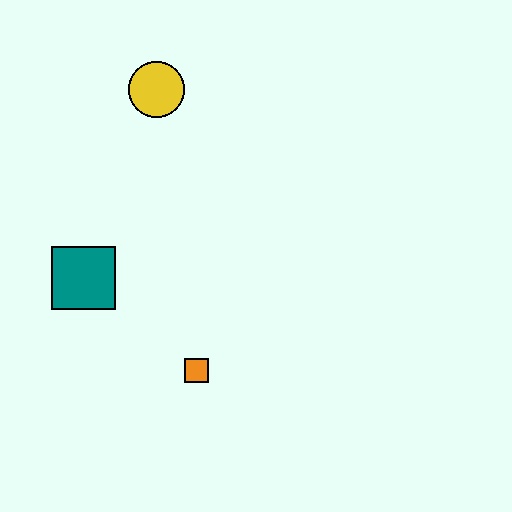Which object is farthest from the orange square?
The yellow circle is farthest from the orange square.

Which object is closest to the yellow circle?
The teal square is closest to the yellow circle.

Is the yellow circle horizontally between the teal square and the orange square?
Yes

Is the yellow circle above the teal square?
Yes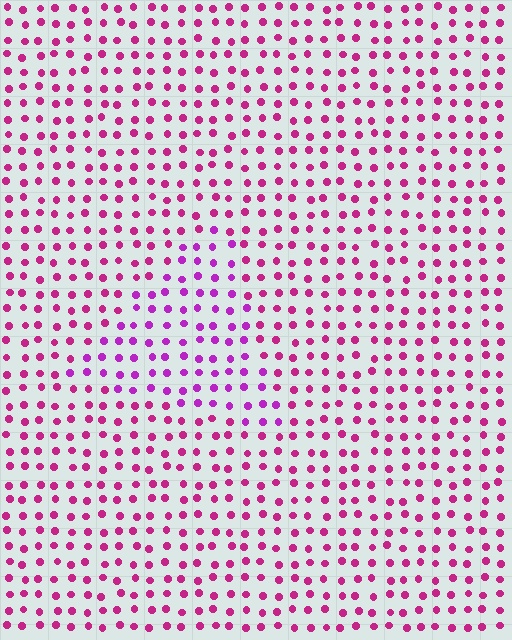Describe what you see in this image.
The image is filled with small magenta elements in a uniform arrangement. A triangle-shaped region is visible where the elements are tinted to a slightly different hue, forming a subtle color boundary.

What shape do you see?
I see a triangle.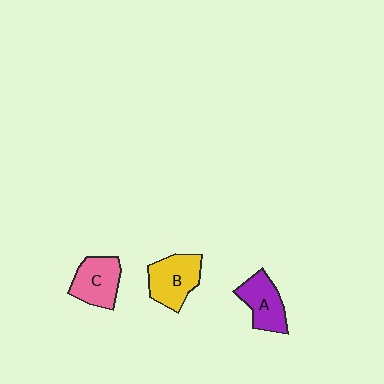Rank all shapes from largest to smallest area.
From largest to smallest: B (yellow), C (pink), A (purple).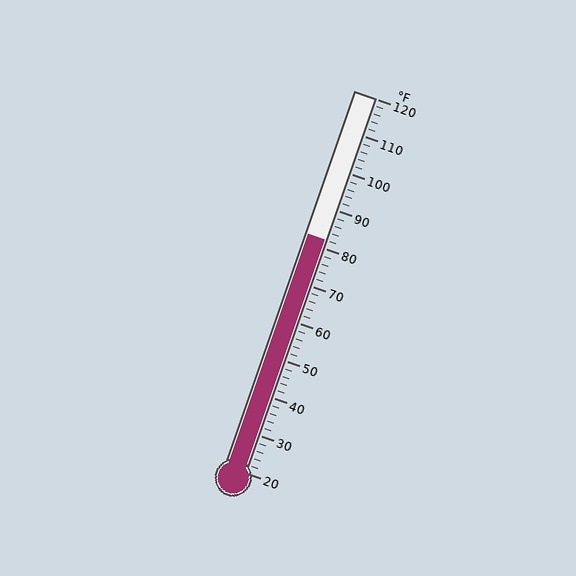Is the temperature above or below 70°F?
The temperature is above 70°F.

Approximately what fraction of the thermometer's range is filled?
The thermometer is filled to approximately 60% of its range.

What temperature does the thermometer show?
The thermometer shows approximately 82°F.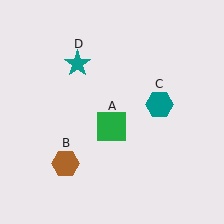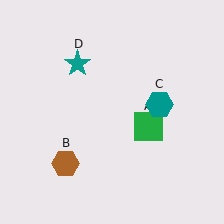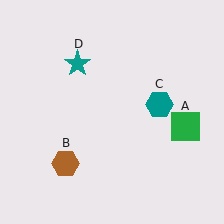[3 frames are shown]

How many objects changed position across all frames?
1 object changed position: green square (object A).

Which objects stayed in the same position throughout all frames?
Brown hexagon (object B) and teal hexagon (object C) and teal star (object D) remained stationary.